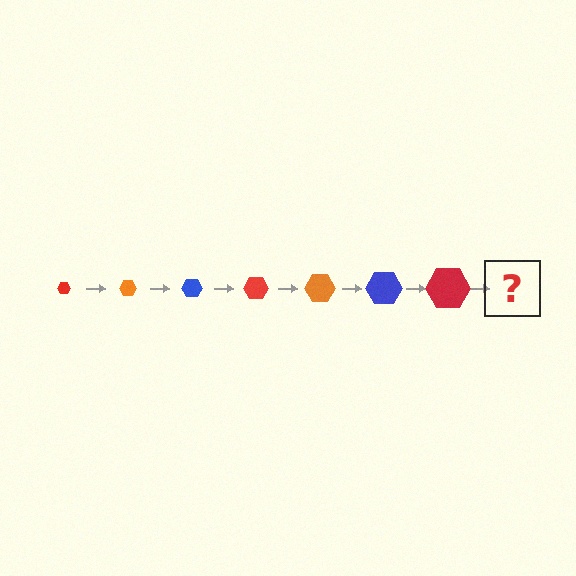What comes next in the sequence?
The next element should be an orange hexagon, larger than the previous one.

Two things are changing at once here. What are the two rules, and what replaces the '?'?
The two rules are that the hexagon grows larger each step and the color cycles through red, orange, and blue. The '?' should be an orange hexagon, larger than the previous one.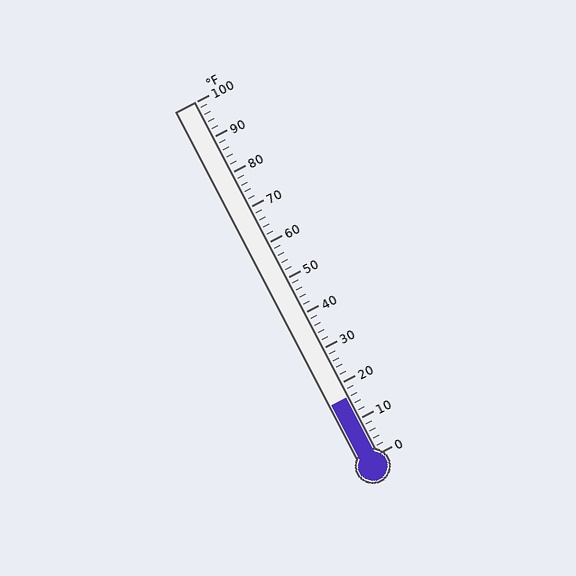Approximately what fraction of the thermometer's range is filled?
The thermometer is filled to approximately 15% of its range.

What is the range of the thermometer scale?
The thermometer scale ranges from 0°F to 100°F.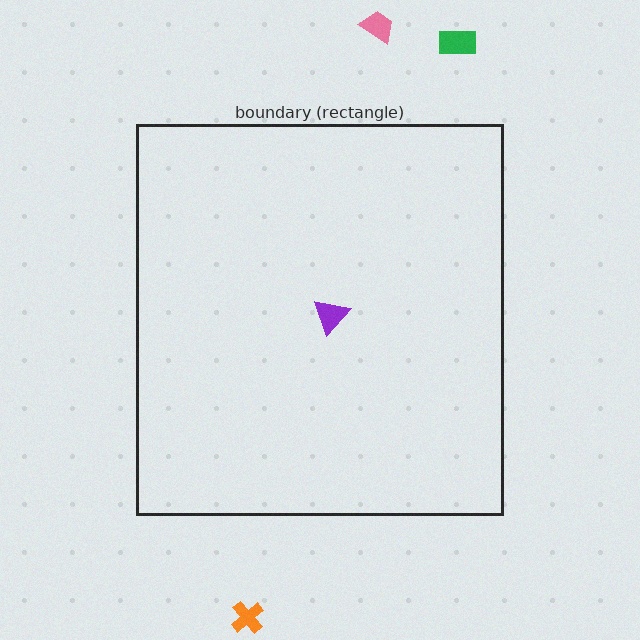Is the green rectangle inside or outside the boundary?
Outside.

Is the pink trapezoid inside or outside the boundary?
Outside.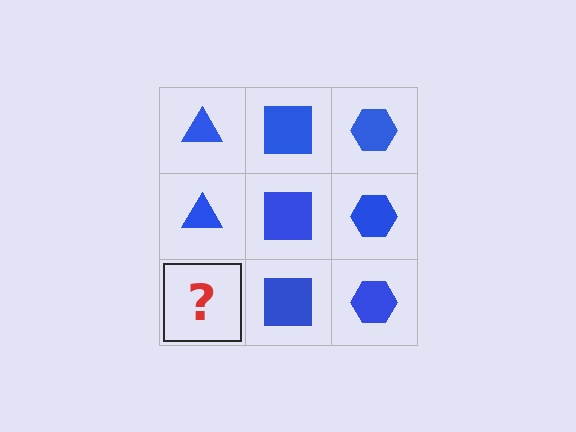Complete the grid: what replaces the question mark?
The question mark should be replaced with a blue triangle.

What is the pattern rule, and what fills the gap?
The rule is that each column has a consistent shape. The gap should be filled with a blue triangle.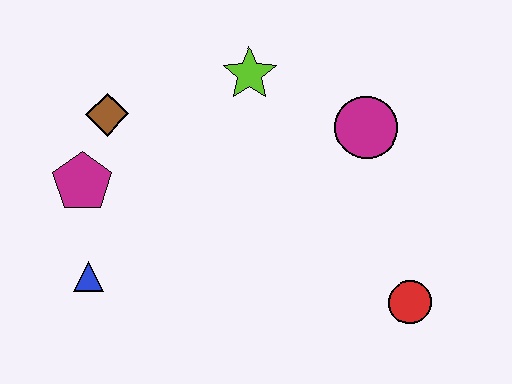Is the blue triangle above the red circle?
Yes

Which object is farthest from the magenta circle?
The blue triangle is farthest from the magenta circle.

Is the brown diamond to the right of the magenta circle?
No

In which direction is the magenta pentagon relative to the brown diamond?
The magenta pentagon is below the brown diamond.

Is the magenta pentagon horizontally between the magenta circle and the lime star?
No